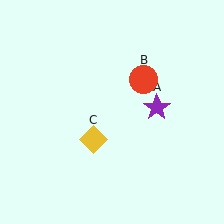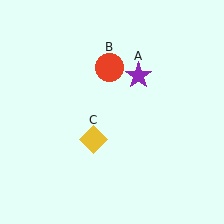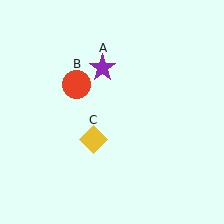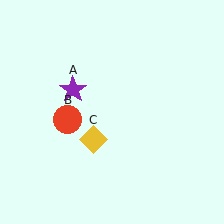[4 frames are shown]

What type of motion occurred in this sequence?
The purple star (object A), red circle (object B) rotated counterclockwise around the center of the scene.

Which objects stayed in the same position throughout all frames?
Yellow diamond (object C) remained stationary.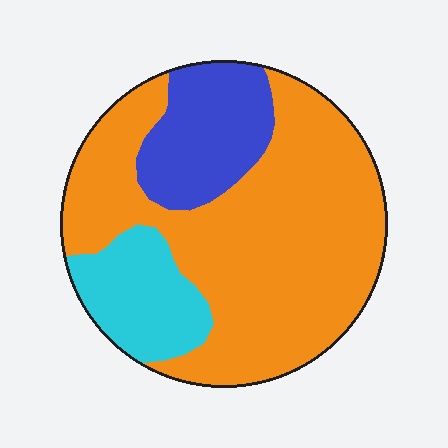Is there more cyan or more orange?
Orange.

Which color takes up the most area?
Orange, at roughly 65%.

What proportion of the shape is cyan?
Cyan covers 15% of the shape.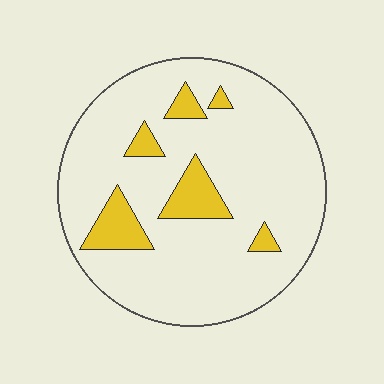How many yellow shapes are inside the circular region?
6.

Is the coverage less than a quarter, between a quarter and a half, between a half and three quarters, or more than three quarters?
Less than a quarter.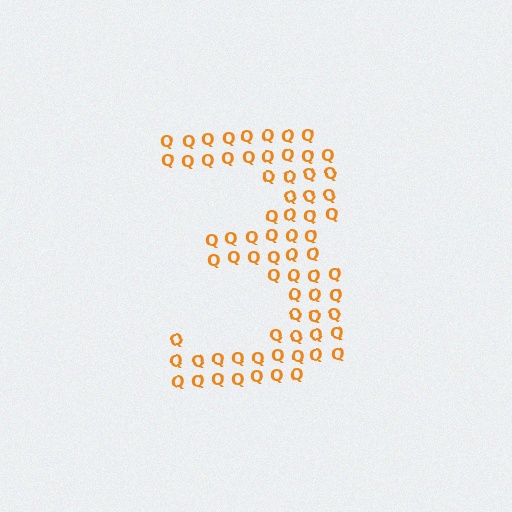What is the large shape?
The large shape is the digit 3.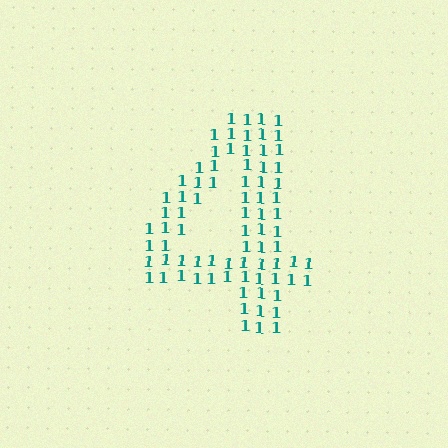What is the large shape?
The large shape is the digit 4.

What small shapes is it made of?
It is made of small digit 1's.